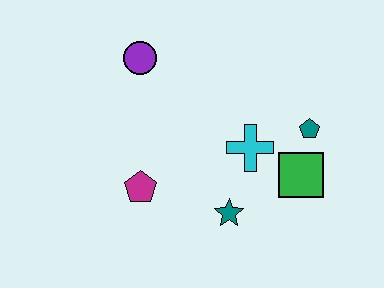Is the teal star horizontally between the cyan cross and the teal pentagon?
No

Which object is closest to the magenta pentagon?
The teal star is closest to the magenta pentagon.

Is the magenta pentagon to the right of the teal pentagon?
No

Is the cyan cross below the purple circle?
Yes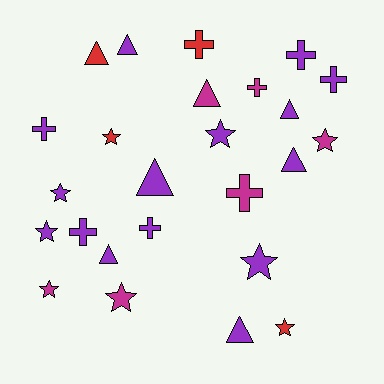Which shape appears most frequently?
Star, with 9 objects.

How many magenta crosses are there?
There are 2 magenta crosses.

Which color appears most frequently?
Purple, with 15 objects.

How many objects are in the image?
There are 25 objects.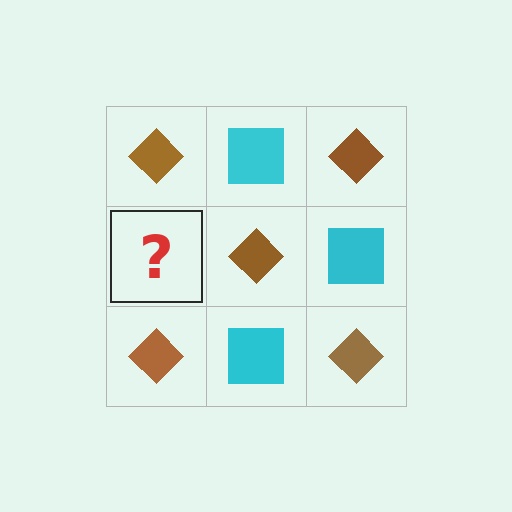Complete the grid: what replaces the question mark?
The question mark should be replaced with a cyan square.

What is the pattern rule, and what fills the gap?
The rule is that it alternates brown diamond and cyan square in a checkerboard pattern. The gap should be filled with a cyan square.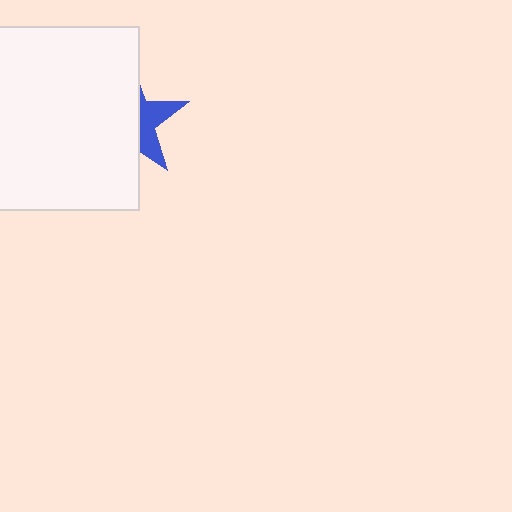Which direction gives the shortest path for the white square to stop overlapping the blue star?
Moving left gives the shortest separation.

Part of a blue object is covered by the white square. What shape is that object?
It is a star.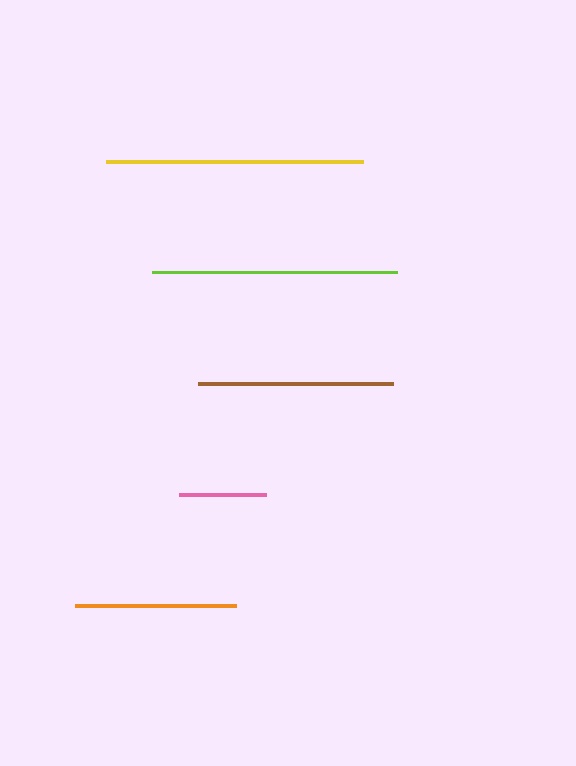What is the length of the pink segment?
The pink segment is approximately 87 pixels long.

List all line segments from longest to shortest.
From longest to shortest: yellow, lime, brown, orange, pink.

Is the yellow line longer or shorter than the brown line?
The yellow line is longer than the brown line.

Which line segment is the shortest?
The pink line is the shortest at approximately 87 pixels.